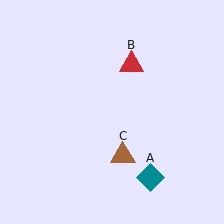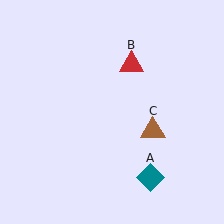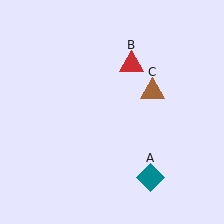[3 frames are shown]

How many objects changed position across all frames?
1 object changed position: brown triangle (object C).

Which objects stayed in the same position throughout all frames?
Teal diamond (object A) and red triangle (object B) remained stationary.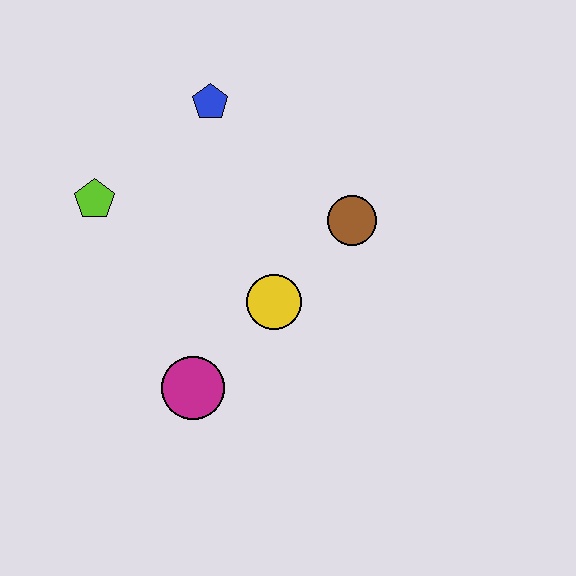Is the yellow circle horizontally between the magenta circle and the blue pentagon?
No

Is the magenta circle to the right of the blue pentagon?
No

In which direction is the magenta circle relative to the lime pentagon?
The magenta circle is below the lime pentagon.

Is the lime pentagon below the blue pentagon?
Yes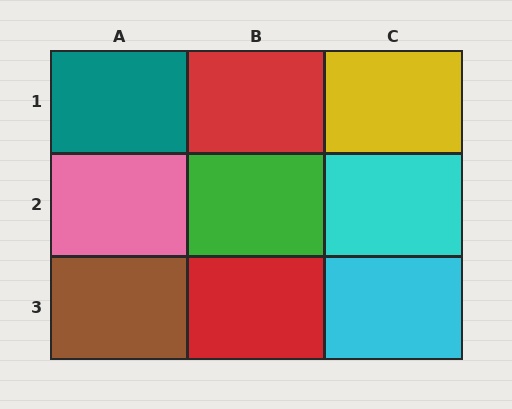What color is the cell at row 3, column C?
Cyan.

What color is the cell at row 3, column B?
Red.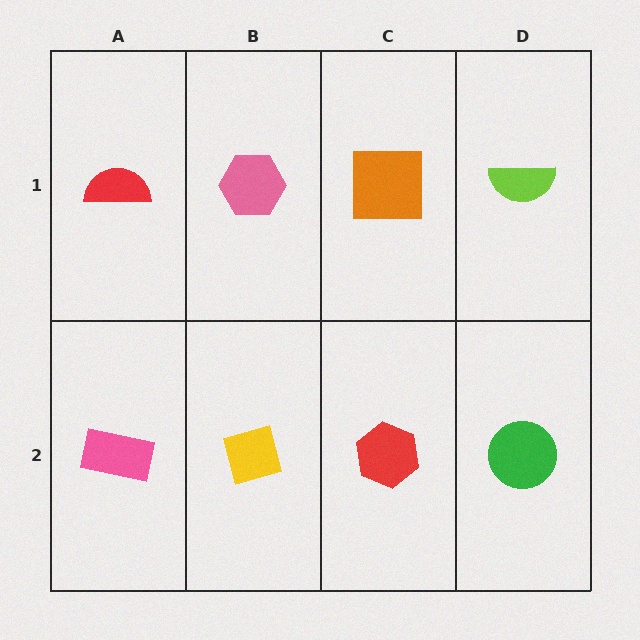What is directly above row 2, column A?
A red semicircle.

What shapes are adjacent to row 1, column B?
A yellow diamond (row 2, column B), a red semicircle (row 1, column A), an orange square (row 1, column C).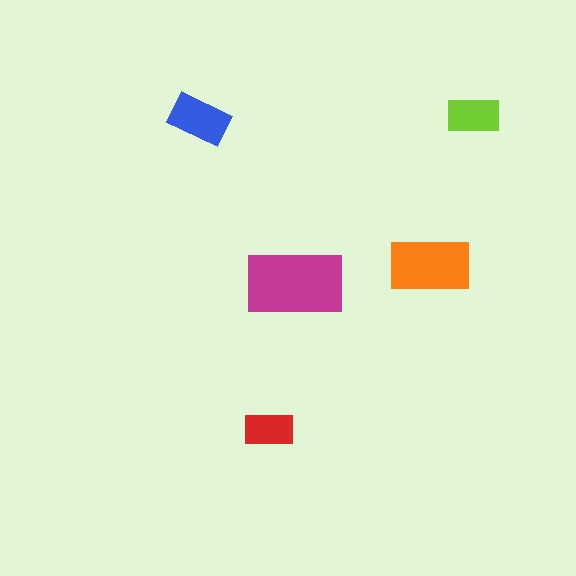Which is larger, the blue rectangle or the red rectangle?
The blue one.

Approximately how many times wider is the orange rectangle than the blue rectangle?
About 1.5 times wider.